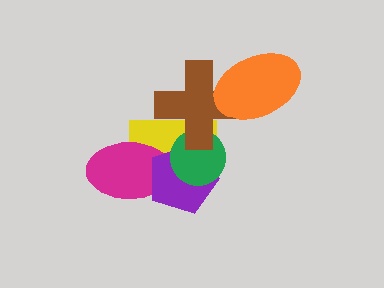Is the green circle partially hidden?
Yes, it is partially covered by another shape.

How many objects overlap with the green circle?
3 objects overlap with the green circle.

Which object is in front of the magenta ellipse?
The purple pentagon is in front of the magenta ellipse.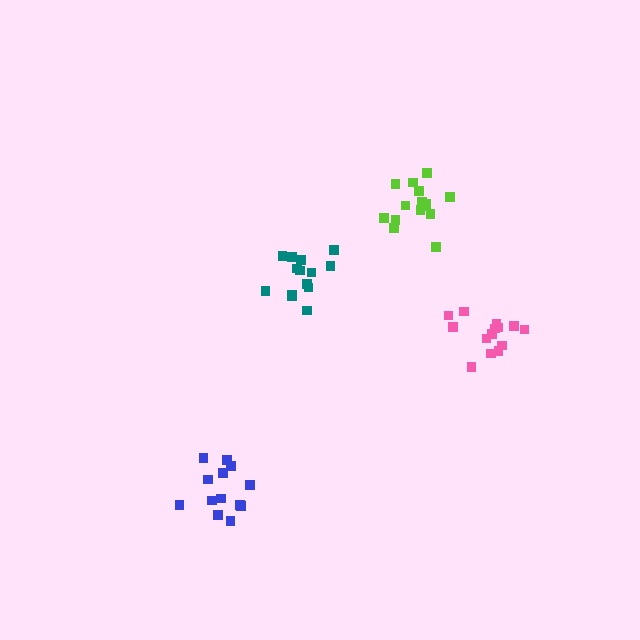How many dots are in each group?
Group 1: 14 dots, Group 2: 13 dots, Group 3: 14 dots, Group 4: 15 dots (56 total).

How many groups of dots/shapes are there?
There are 4 groups.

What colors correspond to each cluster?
The clusters are colored: pink, blue, teal, lime.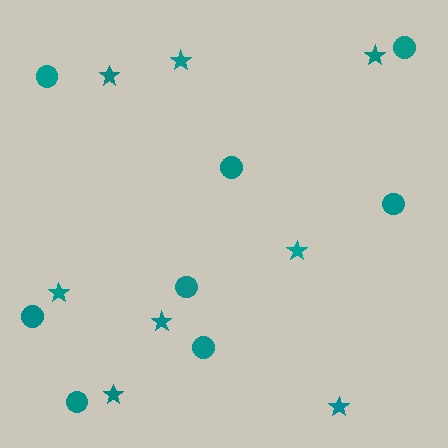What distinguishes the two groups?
There are 2 groups: one group of stars (8) and one group of circles (8).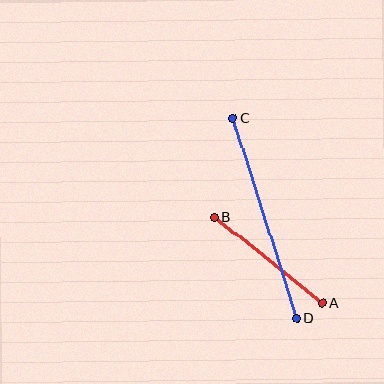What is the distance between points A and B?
The distance is approximately 138 pixels.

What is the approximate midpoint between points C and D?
The midpoint is at approximately (265, 218) pixels.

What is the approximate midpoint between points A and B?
The midpoint is at approximately (269, 260) pixels.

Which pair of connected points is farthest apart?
Points C and D are farthest apart.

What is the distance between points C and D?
The distance is approximately 210 pixels.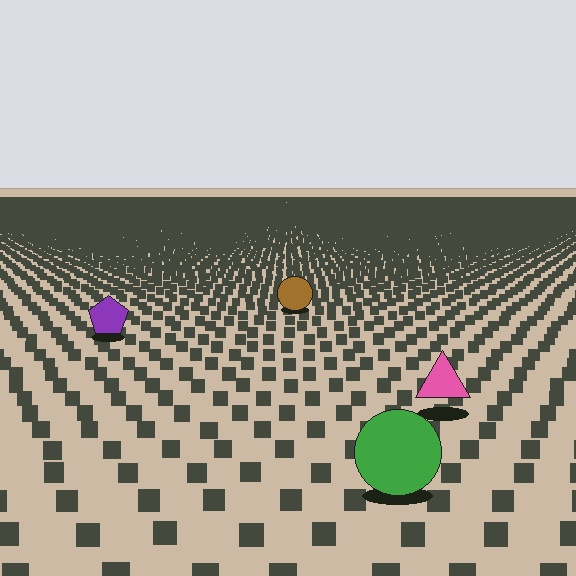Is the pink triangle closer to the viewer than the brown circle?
Yes. The pink triangle is closer — you can tell from the texture gradient: the ground texture is coarser near it.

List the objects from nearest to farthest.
From nearest to farthest: the green circle, the pink triangle, the purple pentagon, the brown circle.